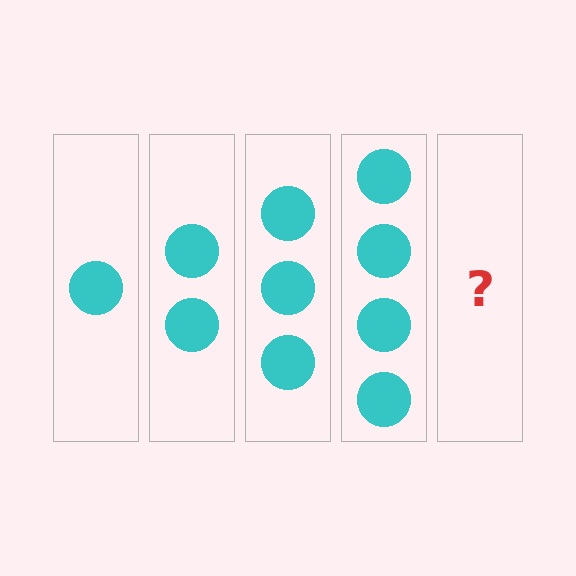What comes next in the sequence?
The next element should be 5 circles.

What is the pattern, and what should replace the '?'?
The pattern is that each step adds one more circle. The '?' should be 5 circles.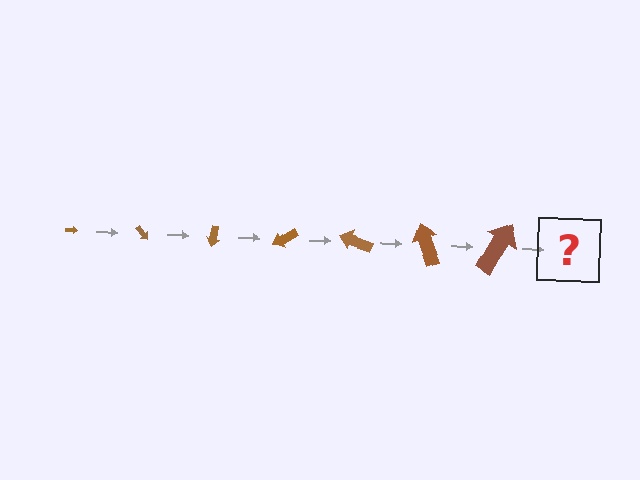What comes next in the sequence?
The next element should be an arrow, larger than the previous one and rotated 350 degrees from the start.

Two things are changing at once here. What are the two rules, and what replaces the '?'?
The two rules are that the arrow grows larger each step and it rotates 50 degrees each step. The '?' should be an arrow, larger than the previous one and rotated 350 degrees from the start.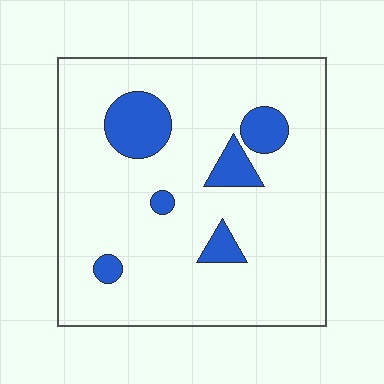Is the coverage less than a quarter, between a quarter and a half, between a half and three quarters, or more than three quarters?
Less than a quarter.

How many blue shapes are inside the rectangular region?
6.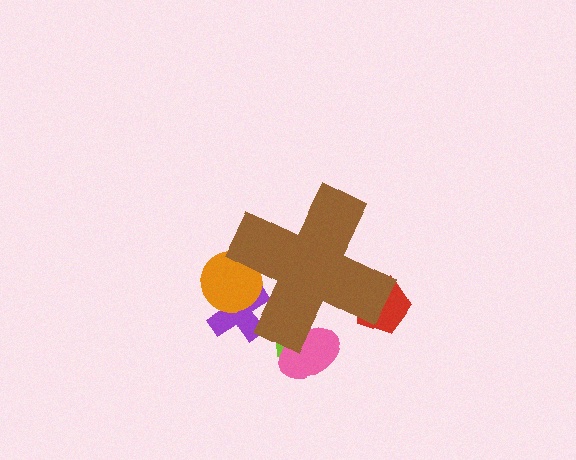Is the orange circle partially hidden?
Yes, the orange circle is partially hidden behind the brown cross.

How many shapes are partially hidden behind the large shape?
5 shapes are partially hidden.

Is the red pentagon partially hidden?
Yes, the red pentagon is partially hidden behind the brown cross.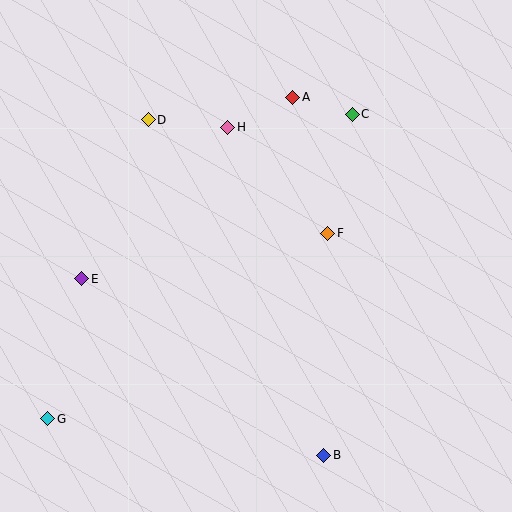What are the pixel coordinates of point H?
Point H is at (228, 127).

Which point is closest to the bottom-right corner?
Point B is closest to the bottom-right corner.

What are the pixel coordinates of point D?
Point D is at (148, 120).